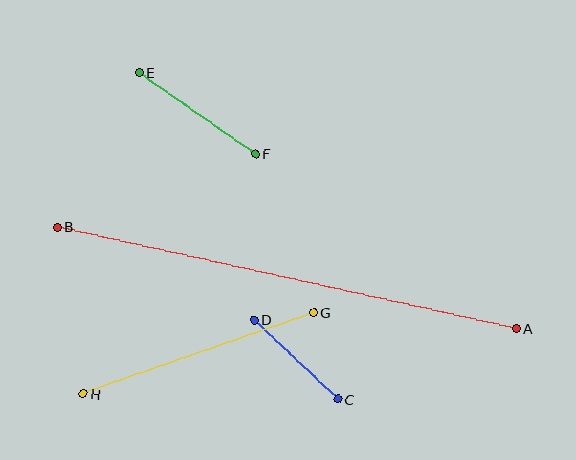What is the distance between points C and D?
The distance is approximately 115 pixels.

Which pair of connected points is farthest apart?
Points A and B are farthest apart.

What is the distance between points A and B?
The distance is approximately 470 pixels.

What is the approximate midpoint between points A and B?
The midpoint is at approximately (287, 278) pixels.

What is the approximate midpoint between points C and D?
The midpoint is at approximately (296, 359) pixels.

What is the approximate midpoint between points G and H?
The midpoint is at approximately (198, 353) pixels.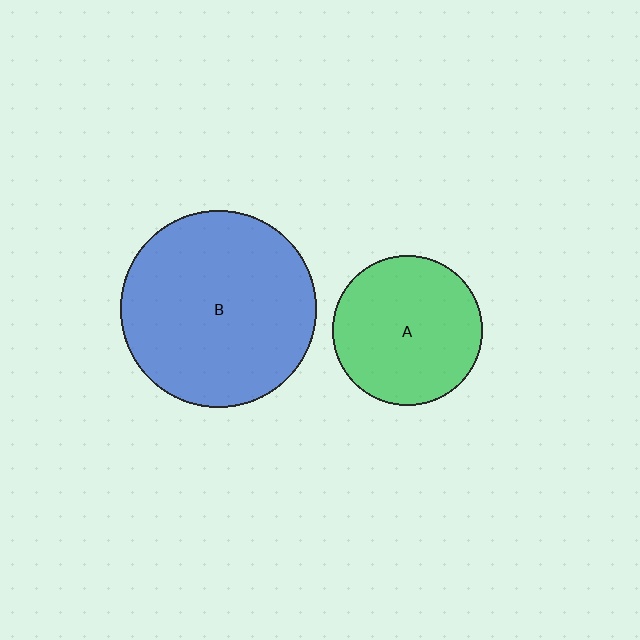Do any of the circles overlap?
No, none of the circles overlap.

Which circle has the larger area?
Circle B (blue).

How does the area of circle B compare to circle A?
Approximately 1.7 times.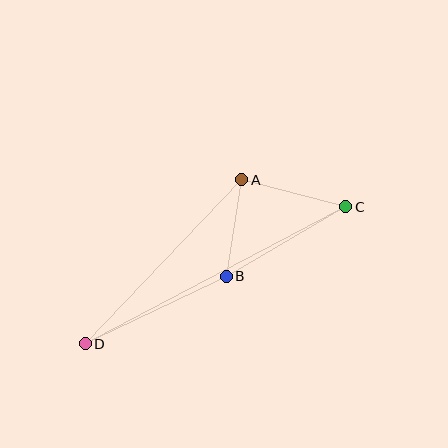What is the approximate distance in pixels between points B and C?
The distance between B and C is approximately 138 pixels.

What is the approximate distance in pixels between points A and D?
The distance between A and D is approximately 227 pixels.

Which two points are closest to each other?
Points A and B are closest to each other.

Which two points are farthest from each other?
Points C and D are farthest from each other.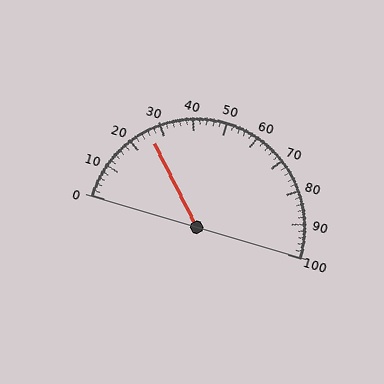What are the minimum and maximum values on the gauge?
The gauge ranges from 0 to 100.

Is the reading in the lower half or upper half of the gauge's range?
The reading is in the lower half of the range (0 to 100).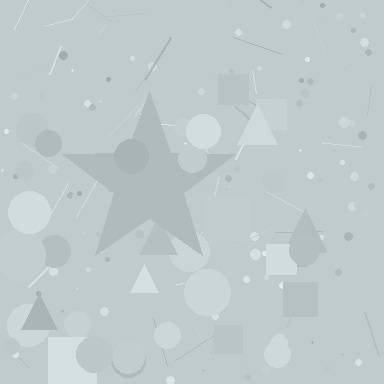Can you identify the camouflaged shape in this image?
The camouflaged shape is a star.